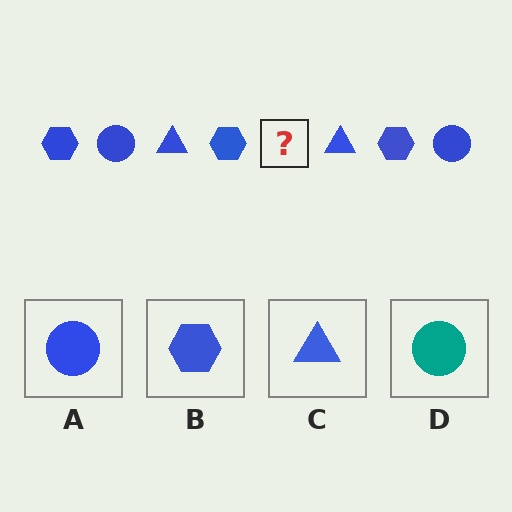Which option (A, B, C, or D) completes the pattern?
A.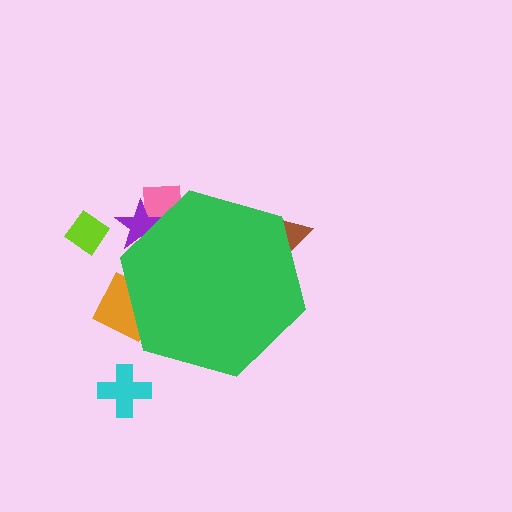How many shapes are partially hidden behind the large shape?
4 shapes are partially hidden.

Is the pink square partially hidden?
Yes, the pink square is partially hidden behind the green hexagon.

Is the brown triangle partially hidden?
Yes, the brown triangle is partially hidden behind the green hexagon.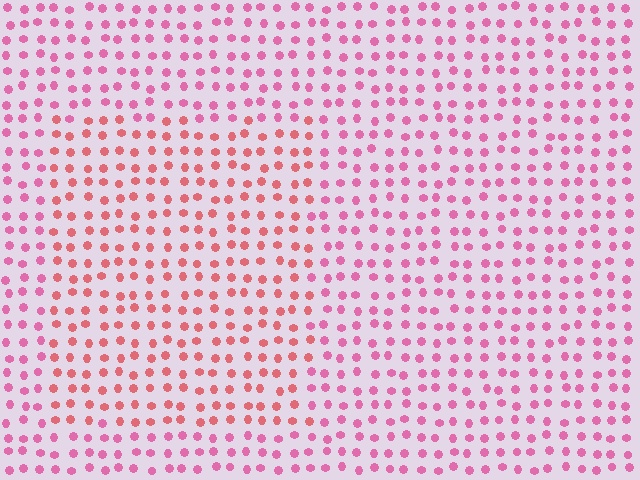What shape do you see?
I see a rectangle.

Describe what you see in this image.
The image is filled with small pink elements in a uniform arrangement. A rectangle-shaped region is visible where the elements are tinted to a slightly different hue, forming a subtle color boundary.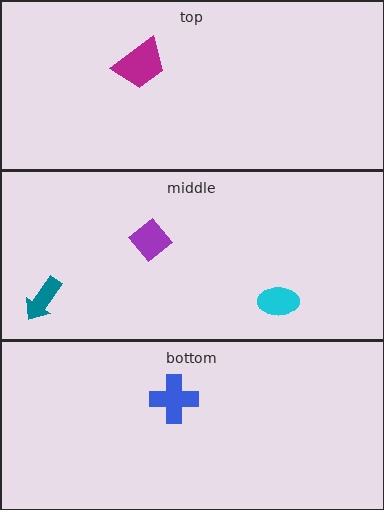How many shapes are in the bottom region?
1.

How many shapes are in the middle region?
3.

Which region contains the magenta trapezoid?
The top region.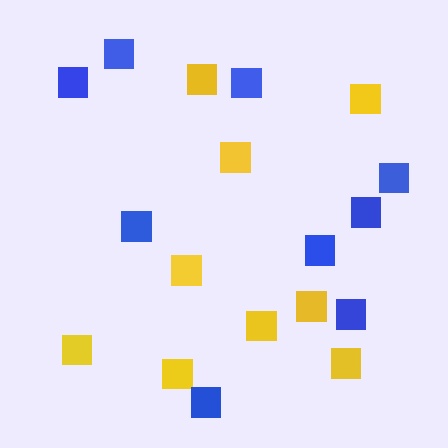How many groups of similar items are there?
There are 2 groups: one group of yellow squares (9) and one group of blue squares (9).